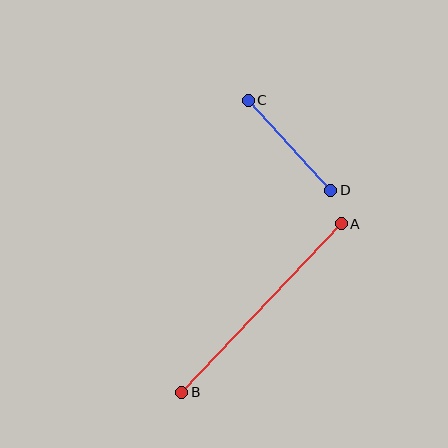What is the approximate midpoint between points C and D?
The midpoint is at approximately (289, 145) pixels.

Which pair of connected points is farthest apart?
Points A and B are farthest apart.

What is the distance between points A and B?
The distance is approximately 232 pixels.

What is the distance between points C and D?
The distance is approximately 122 pixels.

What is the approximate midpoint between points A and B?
The midpoint is at approximately (262, 308) pixels.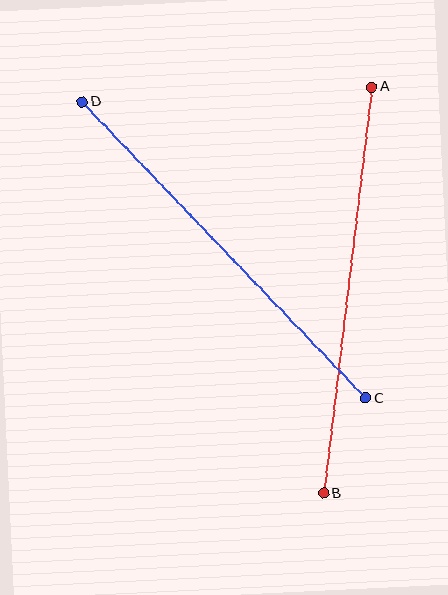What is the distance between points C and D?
The distance is approximately 410 pixels.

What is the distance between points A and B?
The distance is approximately 409 pixels.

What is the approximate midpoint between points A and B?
The midpoint is at approximately (348, 290) pixels.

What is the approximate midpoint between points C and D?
The midpoint is at approximately (224, 250) pixels.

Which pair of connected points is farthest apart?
Points C and D are farthest apart.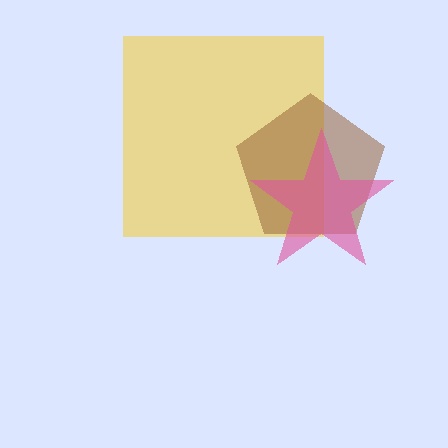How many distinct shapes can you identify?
There are 3 distinct shapes: a yellow square, a brown pentagon, a pink star.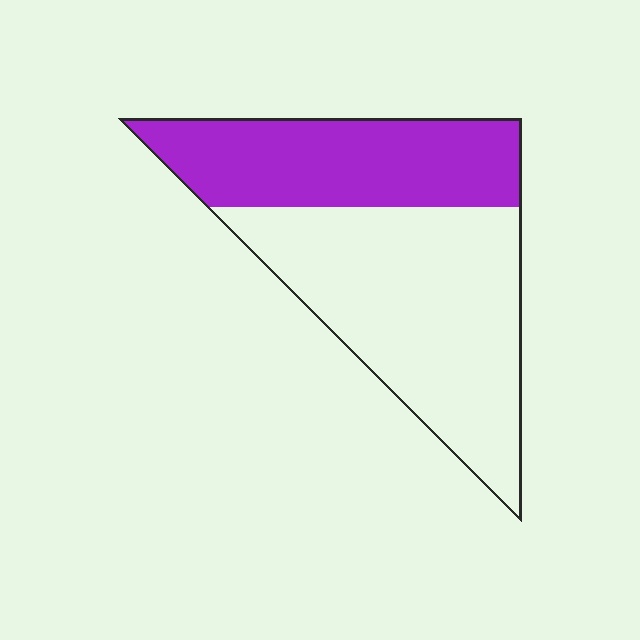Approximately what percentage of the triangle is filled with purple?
Approximately 40%.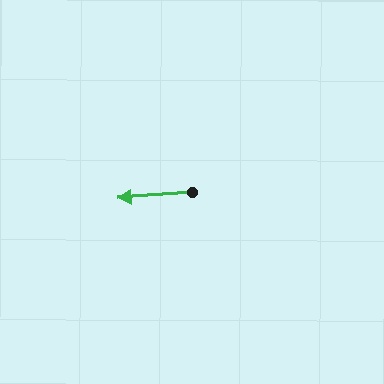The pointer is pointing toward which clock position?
Roughly 9 o'clock.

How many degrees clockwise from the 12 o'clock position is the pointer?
Approximately 266 degrees.